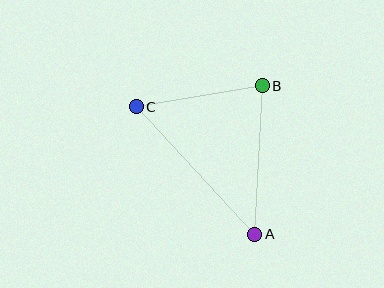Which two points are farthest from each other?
Points A and C are farthest from each other.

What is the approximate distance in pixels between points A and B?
The distance between A and B is approximately 149 pixels.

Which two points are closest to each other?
Points B and C are closest to each other.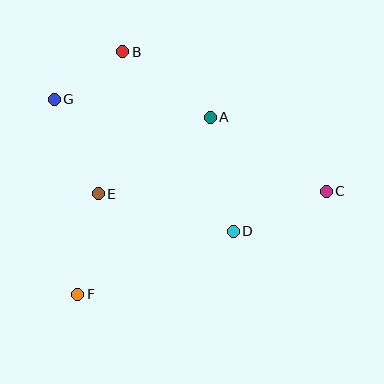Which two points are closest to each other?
Points B and G are closest to each other.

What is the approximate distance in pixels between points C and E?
The distance between C and E is approximately 228 pixels.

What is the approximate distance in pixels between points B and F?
The distance between B and F is approximately 247 pixels.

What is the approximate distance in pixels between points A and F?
The distance between A and F is approximately 221 pixels.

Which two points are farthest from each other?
Points C and G are farthest from each other.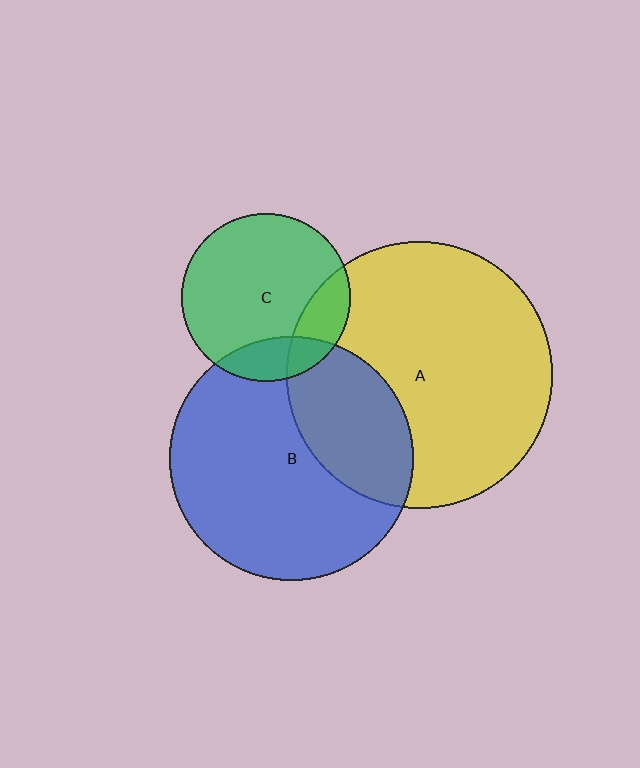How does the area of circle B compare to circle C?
Approximately 2.1 times.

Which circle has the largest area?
Circle A (yellow).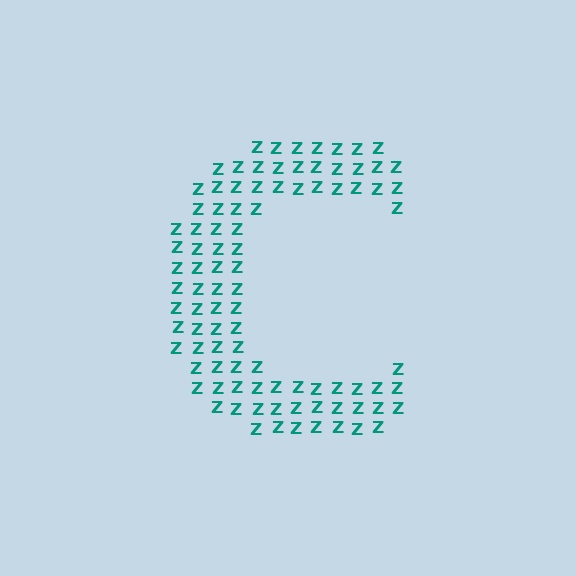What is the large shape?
The large shape is the letter C.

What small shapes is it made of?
It is made of small letter Z's.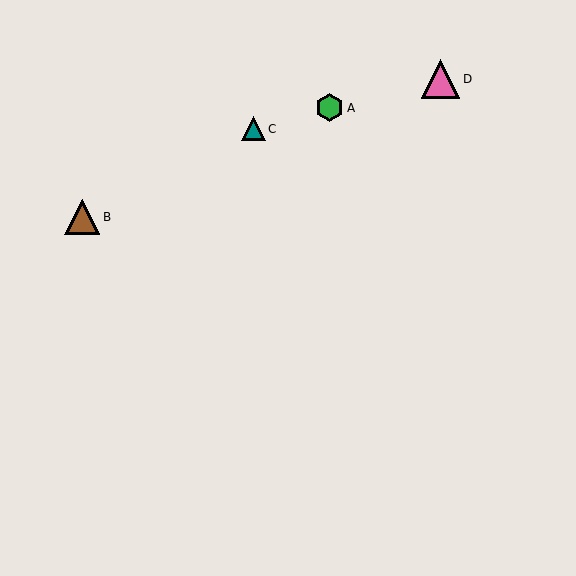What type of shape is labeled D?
Shape D is a pink triangle.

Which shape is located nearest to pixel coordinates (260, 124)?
The teal triangle (labeled C) at (253, 129) is nearest to that location.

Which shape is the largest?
The pink triangle (labeled D) is the largest.